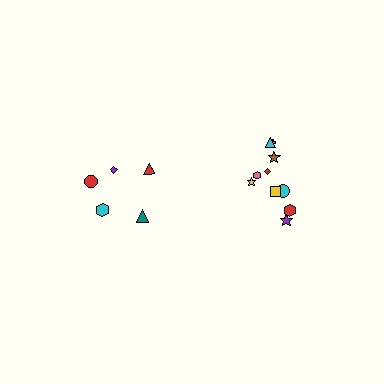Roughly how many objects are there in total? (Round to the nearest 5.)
Roughly 15 objects in total.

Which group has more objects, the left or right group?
The right group.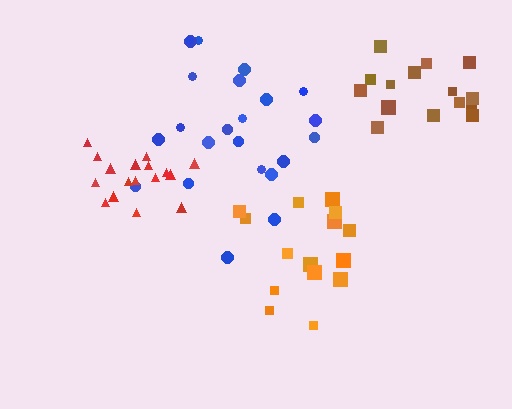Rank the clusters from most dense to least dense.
red, brown, orange, blue.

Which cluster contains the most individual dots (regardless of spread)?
Blue (23).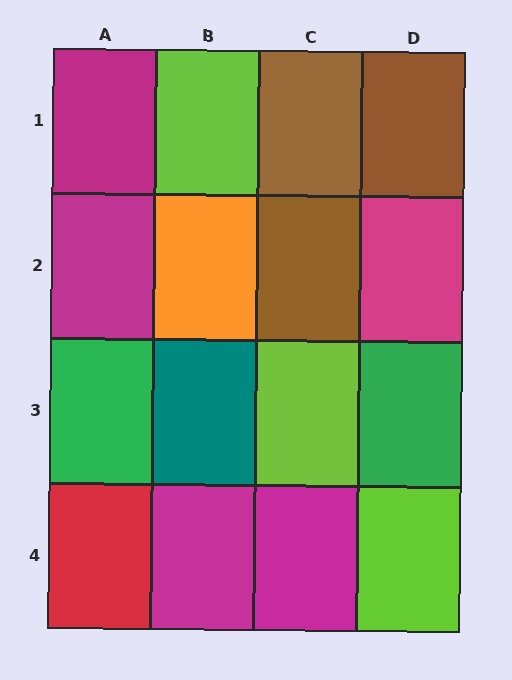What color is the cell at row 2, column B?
Orange.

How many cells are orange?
1 cell is orange.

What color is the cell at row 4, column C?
Magenta.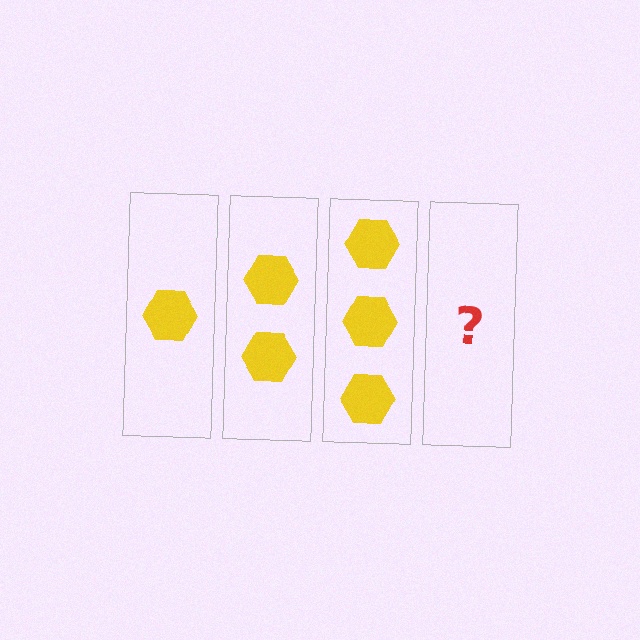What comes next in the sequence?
The next element should be 4 hexagons.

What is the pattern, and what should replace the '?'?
The pattern is that each step adds one more hexagon. The '?' should be 4 hexagons.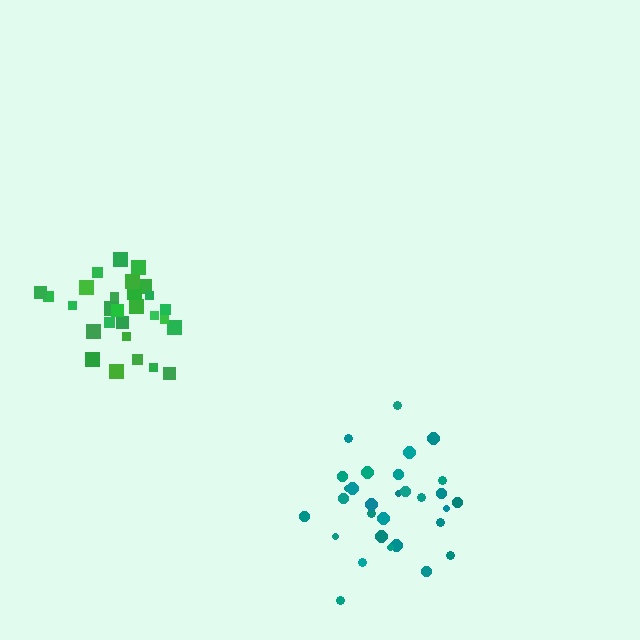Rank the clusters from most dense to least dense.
green, teal.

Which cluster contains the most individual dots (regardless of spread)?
Teal (30).